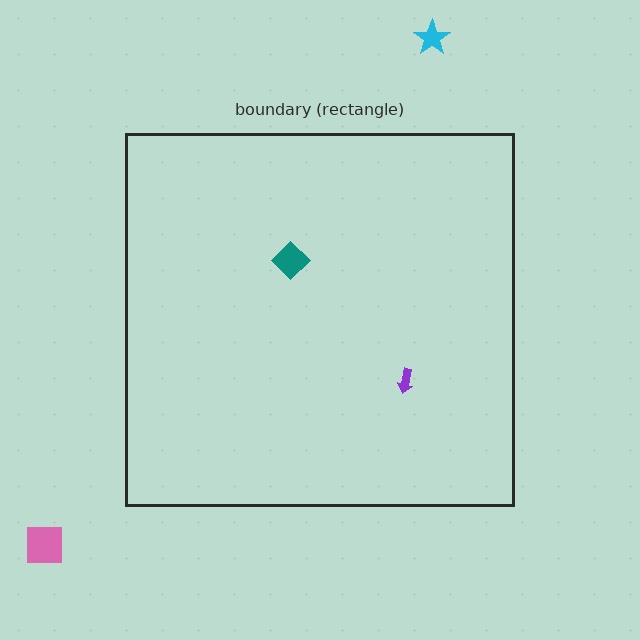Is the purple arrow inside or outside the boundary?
Inside.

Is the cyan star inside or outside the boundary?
Outside.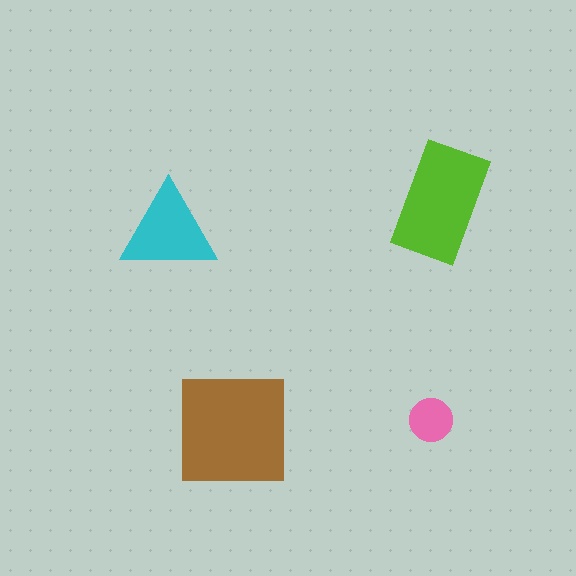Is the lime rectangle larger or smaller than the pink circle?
Larger.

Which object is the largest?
The brown square.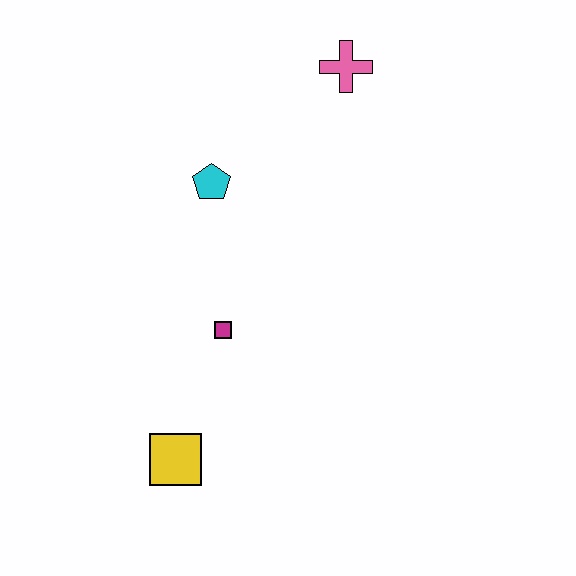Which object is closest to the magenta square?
The yellow square is closest to the magenta square.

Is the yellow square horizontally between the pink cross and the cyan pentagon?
No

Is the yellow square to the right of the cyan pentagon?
No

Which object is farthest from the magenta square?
The pink cross is farthest from the magenta square.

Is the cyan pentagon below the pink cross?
Yes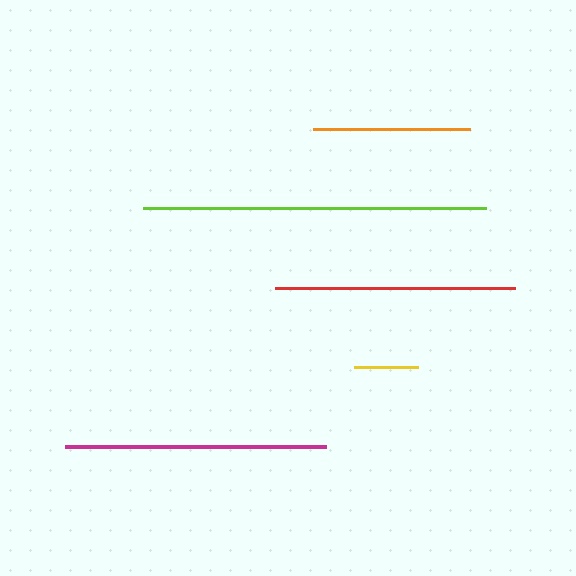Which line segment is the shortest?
The yellow line is the shortest at approximately 64 pixels.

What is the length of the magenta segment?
The magenta segment is approximately 261 pixels long.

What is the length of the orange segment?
The orange segment is approximately 157 pixels long.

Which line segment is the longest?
The lime line is the longest at approximately 343 pixels.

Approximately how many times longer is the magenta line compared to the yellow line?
The magenta line is approximately 4.1 times the length of the yellow line.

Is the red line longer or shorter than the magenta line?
The magenta line is longer than the red line.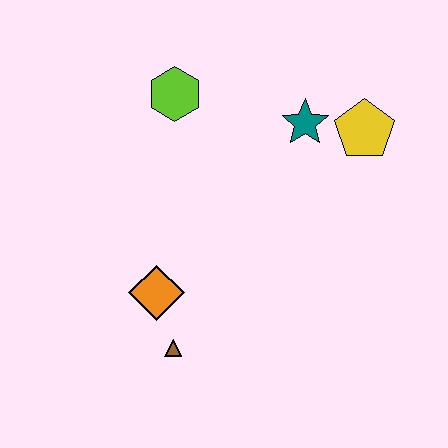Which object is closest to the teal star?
The yellow pentagon is closest to the teal star.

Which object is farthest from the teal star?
The brown triangle is farthest from the teal star.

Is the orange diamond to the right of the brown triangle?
No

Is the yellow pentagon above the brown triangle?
Yes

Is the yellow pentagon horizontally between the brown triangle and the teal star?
No